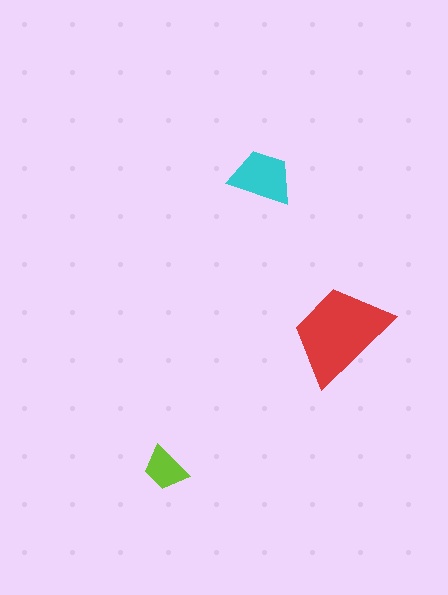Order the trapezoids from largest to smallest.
the red one, the cyan one, the lime one.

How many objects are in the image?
There are 3 objects in the image.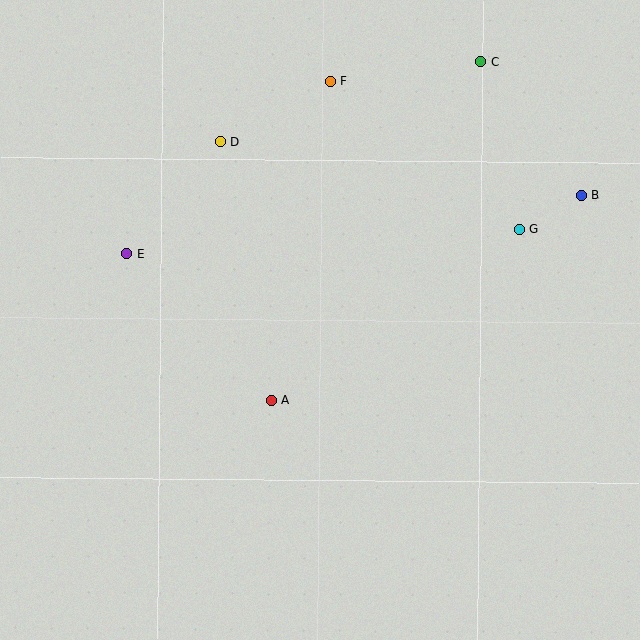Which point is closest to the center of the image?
Point A at (272, 400) is closest to the center.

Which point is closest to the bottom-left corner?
Point A is closest to the bottom-left corner.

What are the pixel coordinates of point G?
Point G is at (519, 229).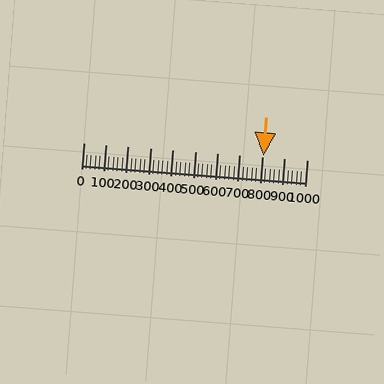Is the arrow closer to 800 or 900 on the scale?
The arrow is closer to 800.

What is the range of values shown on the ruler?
The ruler shows values from 0 to 1000.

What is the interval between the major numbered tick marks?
The major tick marks are spaced 100 units apart.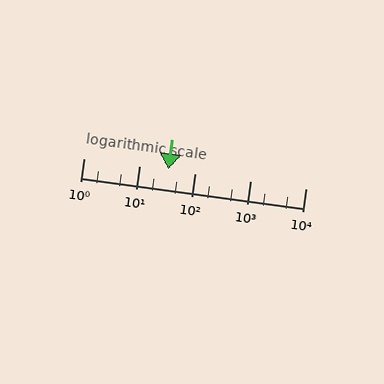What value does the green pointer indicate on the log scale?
The pointer indicates approximately 34.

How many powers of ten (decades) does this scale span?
The scale spans 4 decades, from 1 to 10000.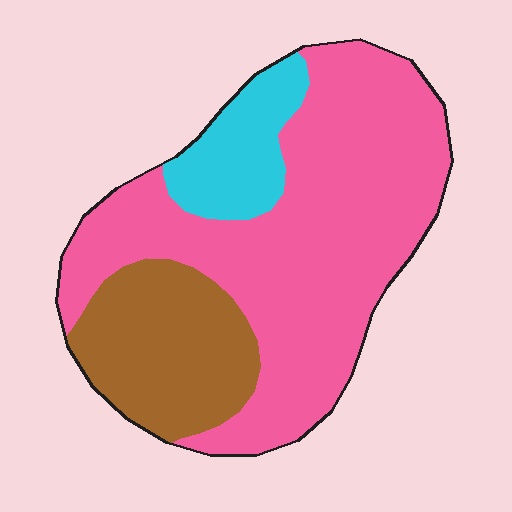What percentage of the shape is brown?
Brown takes up about one quarter (1/4) of the shape.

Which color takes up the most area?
Pink, at roughly 65%.